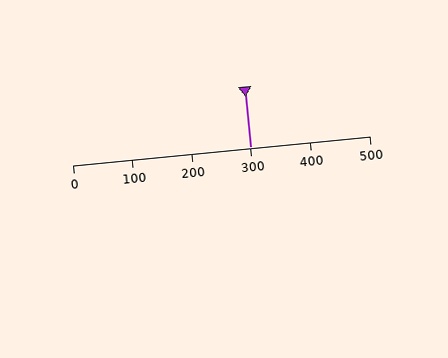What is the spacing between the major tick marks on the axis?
The major ticks are spaced 100 apart.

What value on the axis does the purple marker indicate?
The marker indicates approximately 300.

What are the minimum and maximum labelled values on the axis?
The axis runs from 0 to 500.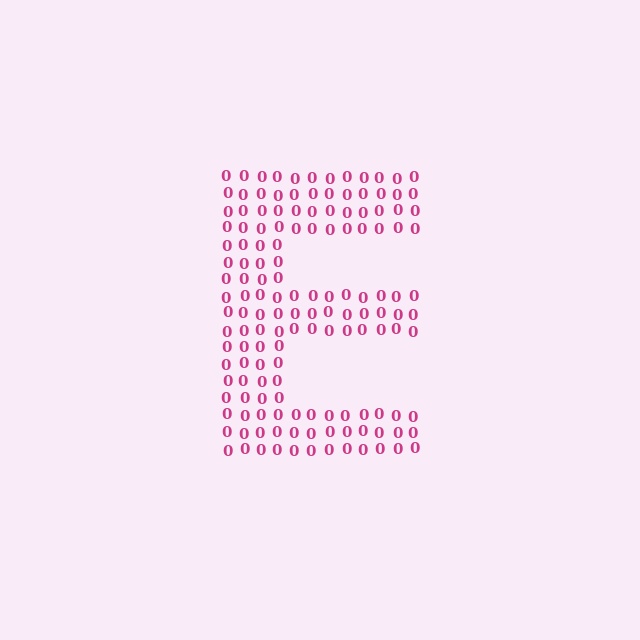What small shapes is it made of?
It is made of small digit 0's.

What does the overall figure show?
The overall figure shows the letter E.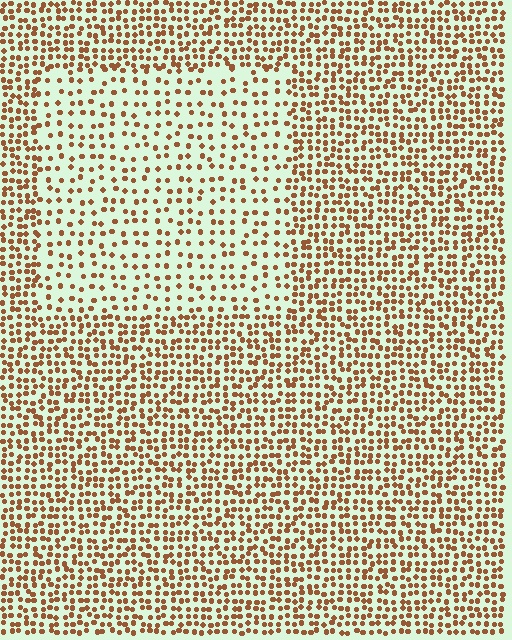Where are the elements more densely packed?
The elements are more densely packed outside the rectangle boundary.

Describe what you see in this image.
The image contains small brown elements arranged at two different densities. A rectangle-shaped region is visible where the elements are less densely packed than the surrounding area.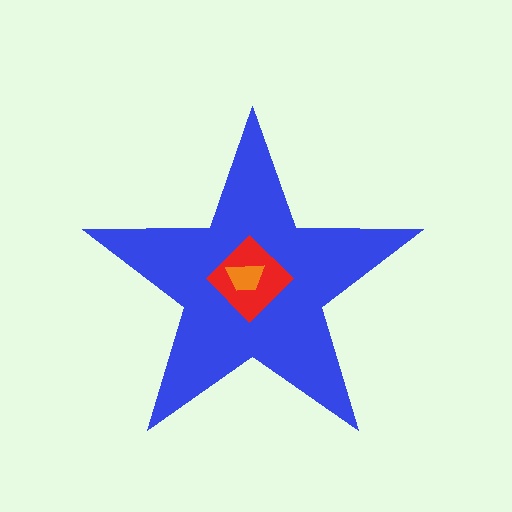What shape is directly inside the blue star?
The red diamond.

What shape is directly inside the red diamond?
The orange trapezoid.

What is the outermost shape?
The blue star.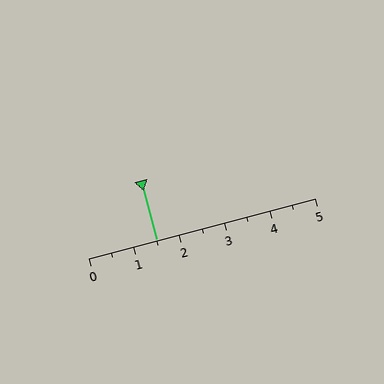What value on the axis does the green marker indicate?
The marker indicates approximately 1.5.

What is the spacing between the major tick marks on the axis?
The major ticks are spaced 1 apart.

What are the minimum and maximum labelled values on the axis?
The axis runs from 0 to 5.